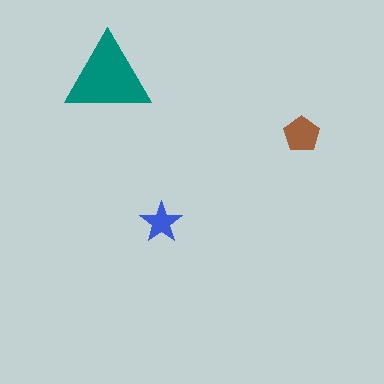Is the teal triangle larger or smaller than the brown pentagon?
Larger.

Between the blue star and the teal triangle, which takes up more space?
The teal triangle.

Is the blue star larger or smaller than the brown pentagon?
Smaller.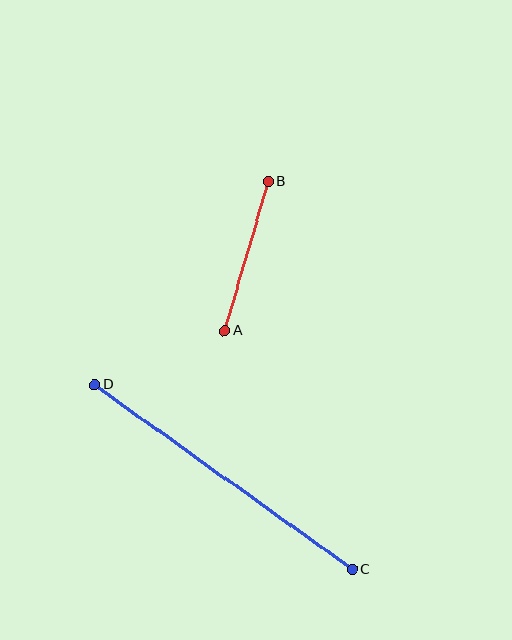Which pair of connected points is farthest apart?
Points C and D are farthest apart.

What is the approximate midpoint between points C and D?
The midpoint is at approximately (223, 477) pixels.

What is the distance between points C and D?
The distance is approximately 317 pixels.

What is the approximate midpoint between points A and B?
The midpoint is at approximately (246, 256) pixels.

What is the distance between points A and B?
The distance is approximately 156 pixels.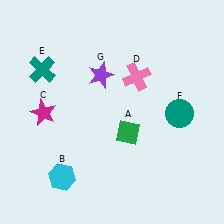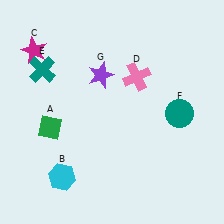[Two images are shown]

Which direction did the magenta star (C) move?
The magenta star (C) moved up.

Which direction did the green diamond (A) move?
The green diamond (A) moved left.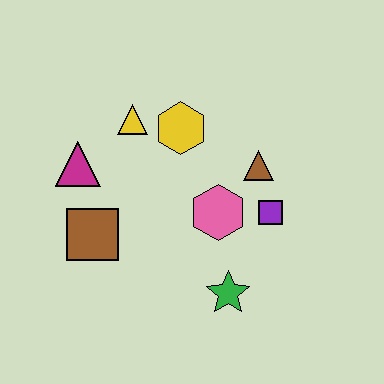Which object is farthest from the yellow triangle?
The green star is farthest from the yellow triangle.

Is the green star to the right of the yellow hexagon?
Yes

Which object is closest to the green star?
The pink hexagon is closest to the green star.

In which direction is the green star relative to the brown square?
The green star is to the right of the brown square.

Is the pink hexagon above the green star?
Yes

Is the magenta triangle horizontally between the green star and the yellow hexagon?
No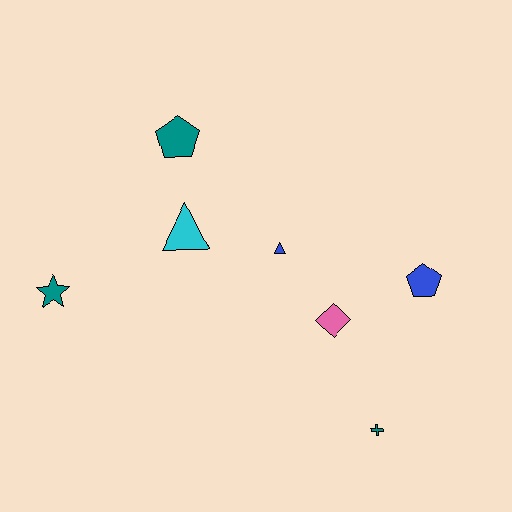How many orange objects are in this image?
There are no orange objects.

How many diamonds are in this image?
There is 1 diamond.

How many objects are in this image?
There are 7 objects.